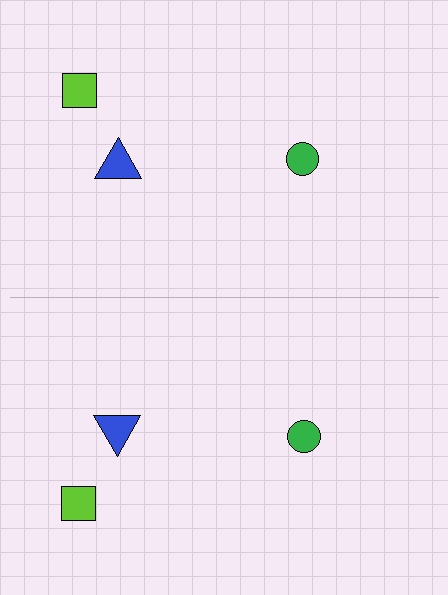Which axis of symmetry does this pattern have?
The pattern has a horizontal axis of symmetry running through the center of the image.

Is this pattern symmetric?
Yes, this pattern has bilateral (reflection) symmetry.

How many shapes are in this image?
There are 6 shapes in this image.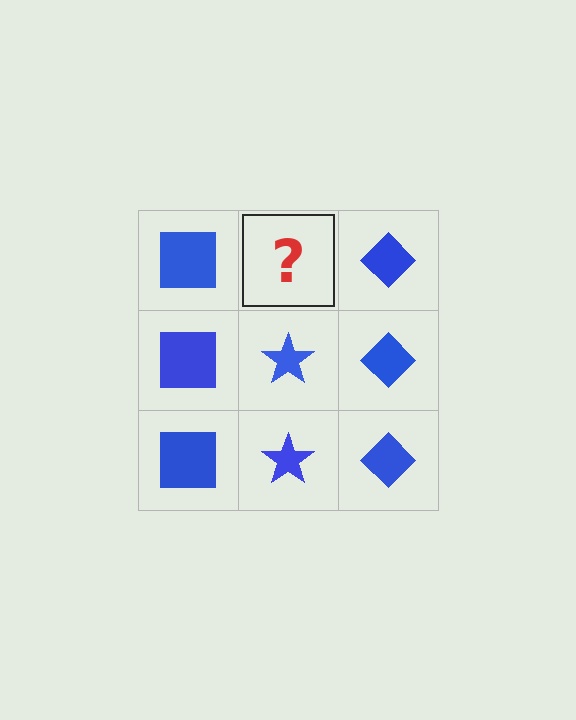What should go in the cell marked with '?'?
The missing cell should contain a blue star.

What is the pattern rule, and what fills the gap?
The rule is that each column has a consistent shape. The gap should be filled with a blue star.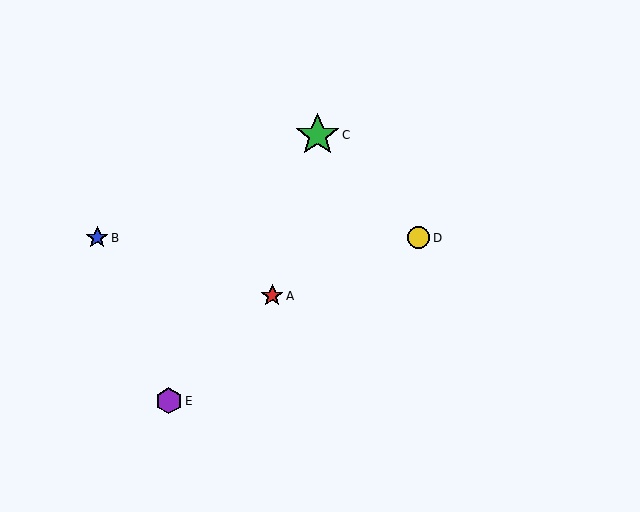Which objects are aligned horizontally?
Objects B, D are aligned horizontally.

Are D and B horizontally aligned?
Yes, both are at y≈238.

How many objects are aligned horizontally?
2 objects (B, D) are aligned horizontally.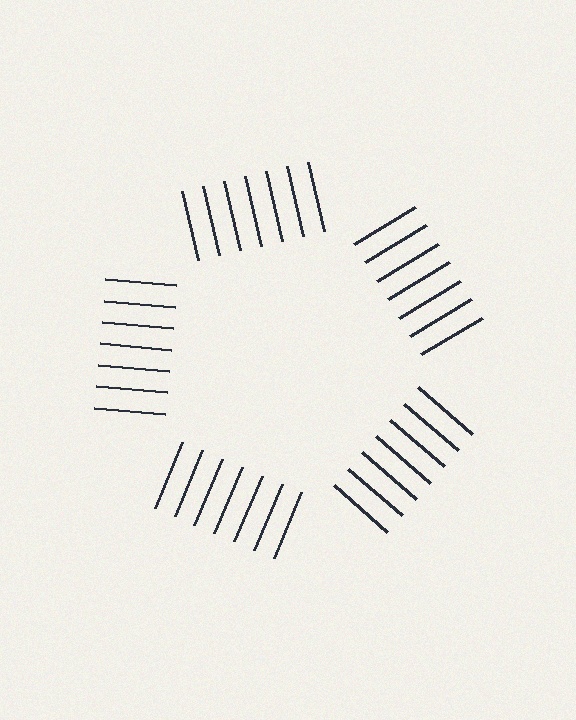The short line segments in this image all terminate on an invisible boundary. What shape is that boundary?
An illusory pentagon — the line segments terminate on its edges but no continuous stroke is drawn.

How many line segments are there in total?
35 — 7 along each of the 5 edges.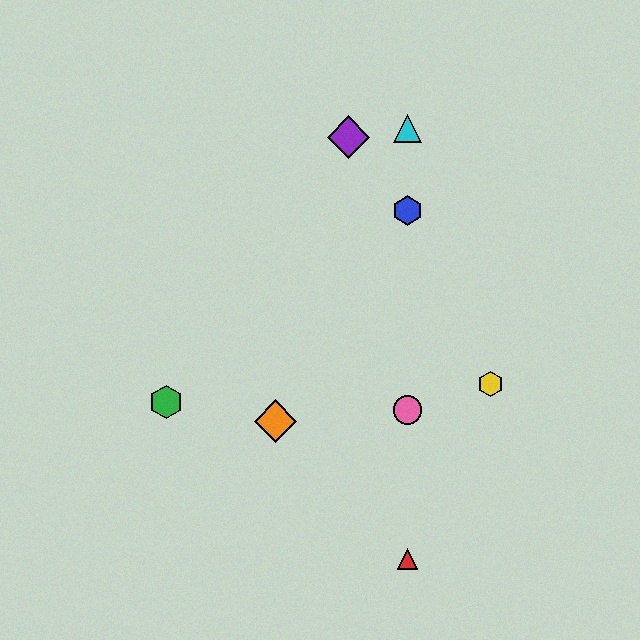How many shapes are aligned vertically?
4 shapes (the red triangle, the blue hexagon, the cyan triangle, the pink circle) are aligned vertically.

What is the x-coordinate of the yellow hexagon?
The yellow hexagon is at x≈491.